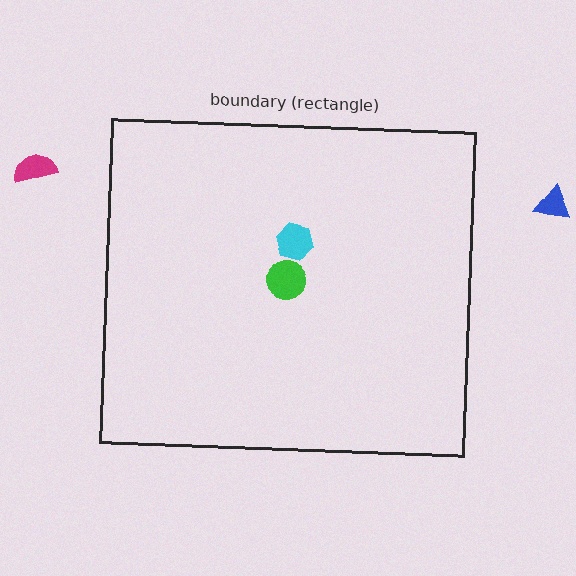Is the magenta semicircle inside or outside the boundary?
Outside.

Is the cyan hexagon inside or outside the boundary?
Inside.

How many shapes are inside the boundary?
2 inside, 2 outside.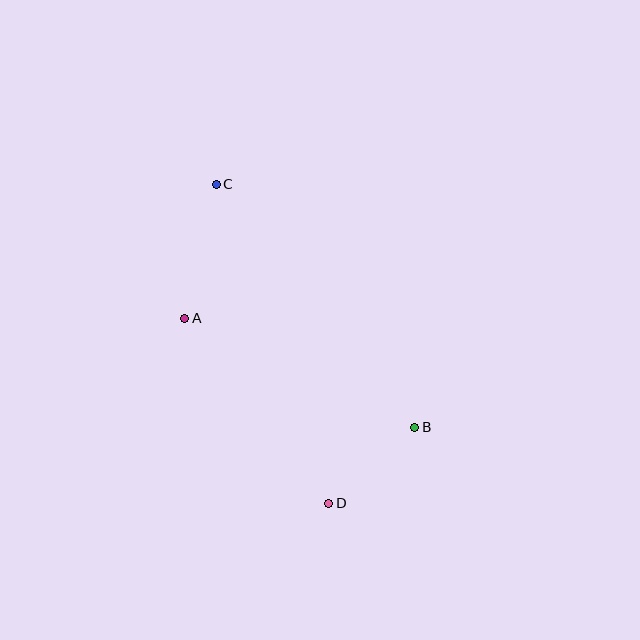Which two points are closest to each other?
Points B and D are closest to each other.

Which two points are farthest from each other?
Points C and D are farthest from each other.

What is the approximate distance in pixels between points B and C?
The distance between B and C is approximately 314 pixels.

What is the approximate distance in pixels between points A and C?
The distance between A and C is approximately 138 pixels.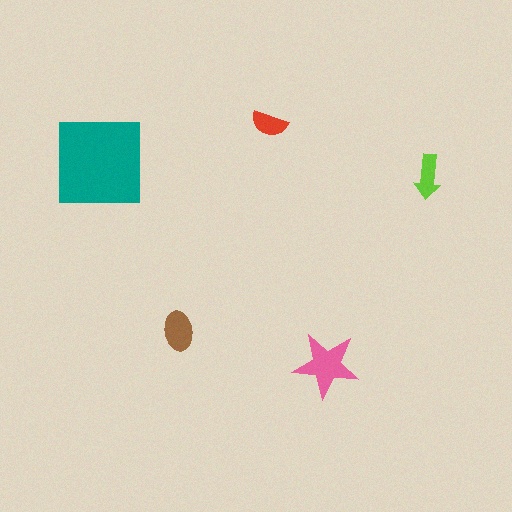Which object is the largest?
The teal square.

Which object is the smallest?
The red semicircle.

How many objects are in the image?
There are 5 objects in the image.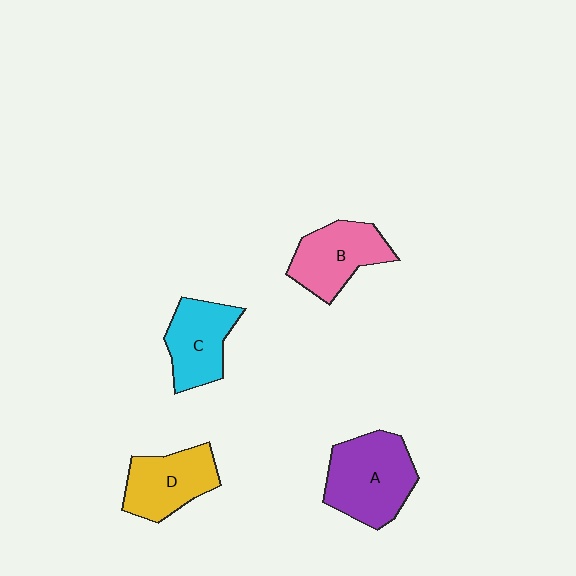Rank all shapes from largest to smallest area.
From largest to smallest: A (purple), B (pink), D (yellow), C (cyan).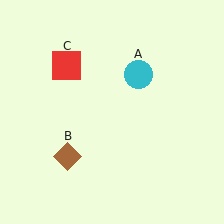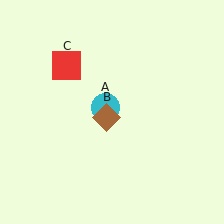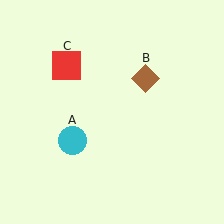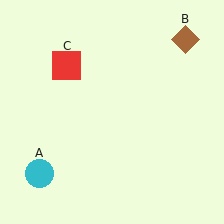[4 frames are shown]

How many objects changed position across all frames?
2 objects changed position: cyan circle (object A), brown diamond (object B).